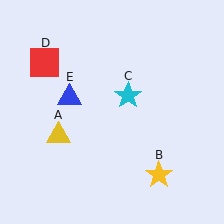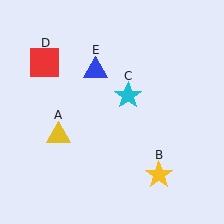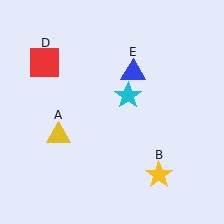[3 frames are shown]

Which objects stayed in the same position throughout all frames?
Yellow triangle (object A) and yellow star (object B) and cyan star (object C) and red square (object D) remained stationary.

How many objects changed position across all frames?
1 object changed position: blue triangle (object E).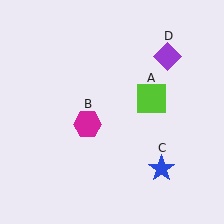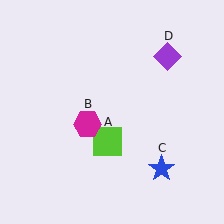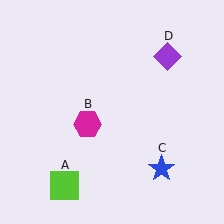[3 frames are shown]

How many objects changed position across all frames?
1 object changed position: lime square (object A).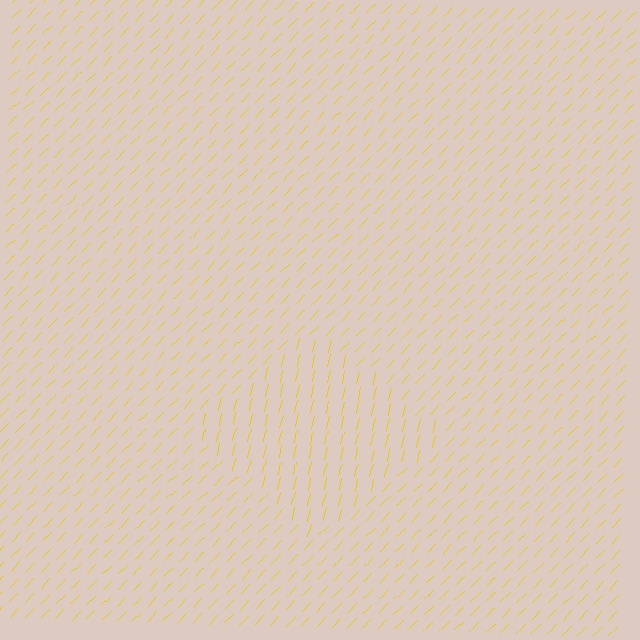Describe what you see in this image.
The image is filled with small yellow line segments. A diamond region in the image has lines oriented differently from the surrounding lines, creating a visible texture boundary.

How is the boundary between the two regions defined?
The boundary is defined purely by a change in line orientation (approximately 31 degrees difference). All lines are the same color and thickness.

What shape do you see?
I see a diamond.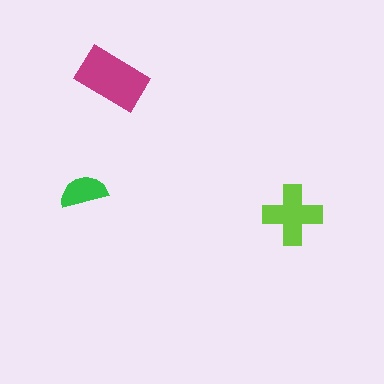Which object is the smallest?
The green semicircle.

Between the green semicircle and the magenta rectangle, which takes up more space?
The magenta rectangle.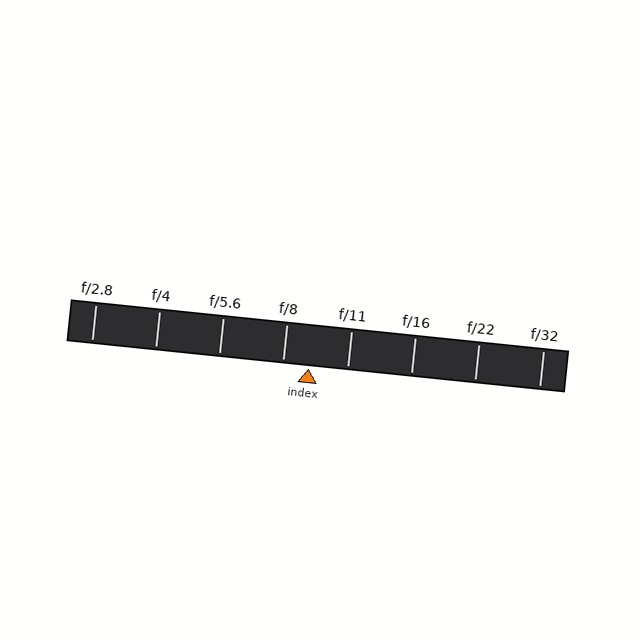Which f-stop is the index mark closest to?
The index mark is closest to f/8.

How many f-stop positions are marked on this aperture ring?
There are 8 f-stop positions marked.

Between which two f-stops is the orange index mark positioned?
The index mark is between f/8 and f/11.